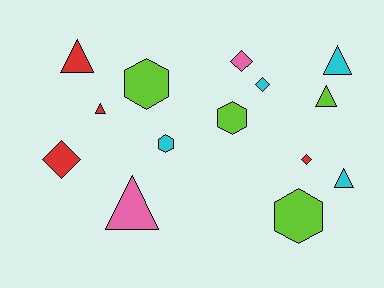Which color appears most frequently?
Red, with 4 objects.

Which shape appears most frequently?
Triangle, with 6 objects.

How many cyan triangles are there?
There are 2 cyan triangles.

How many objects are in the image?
There are 14 objects.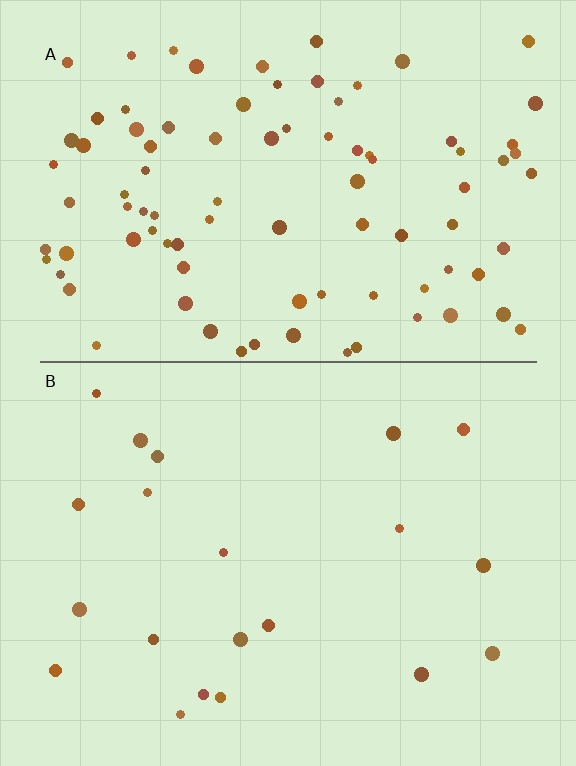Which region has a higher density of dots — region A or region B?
A (the top).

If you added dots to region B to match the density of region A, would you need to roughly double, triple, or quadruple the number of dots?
Approximately quadruple.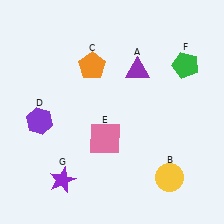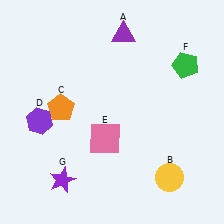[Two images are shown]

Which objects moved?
The objects that moved are: the purple triangle (A), the orange pentagon (C).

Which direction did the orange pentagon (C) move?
The orange pentagon (C) moved down.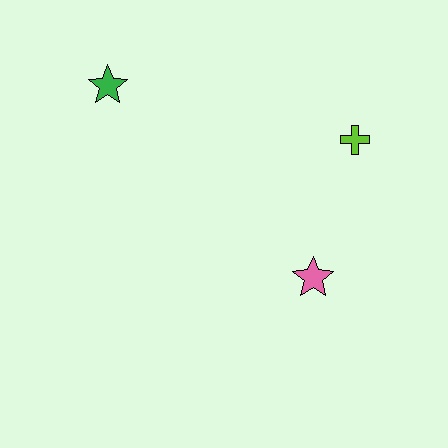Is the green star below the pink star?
No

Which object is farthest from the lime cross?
The green star is farthest from the lime cross.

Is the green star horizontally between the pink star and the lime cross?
No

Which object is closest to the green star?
The lime cross is closest to the green star.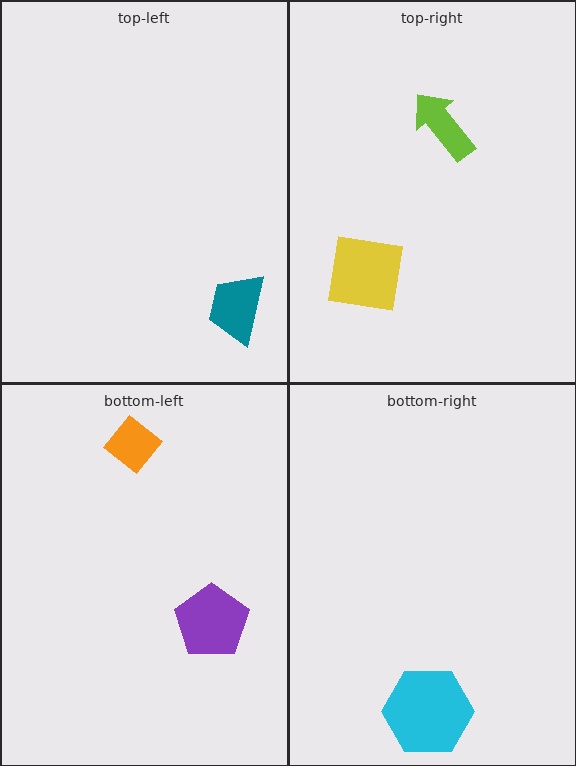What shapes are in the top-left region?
The teal trapezoid.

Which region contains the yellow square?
The top-right region.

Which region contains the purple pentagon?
The bottom-left region.